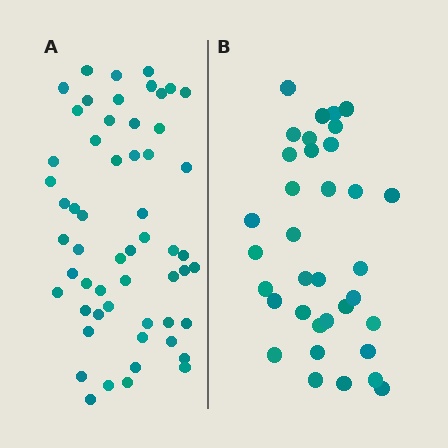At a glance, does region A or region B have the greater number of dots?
Region A (the left region) has more dots.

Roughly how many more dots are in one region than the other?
Region A has approximately 20 more dots than region B.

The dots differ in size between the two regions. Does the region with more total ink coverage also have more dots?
No. Region B has more total ink coverage because its dots are larger, but region A actually contains more individual dots. Total area can be misleading — the number of items is what matters here.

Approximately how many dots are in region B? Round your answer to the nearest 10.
About 40 dots. (The exact count is 35, which rounds to 40.)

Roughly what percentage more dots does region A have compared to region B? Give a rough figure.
About 60% more.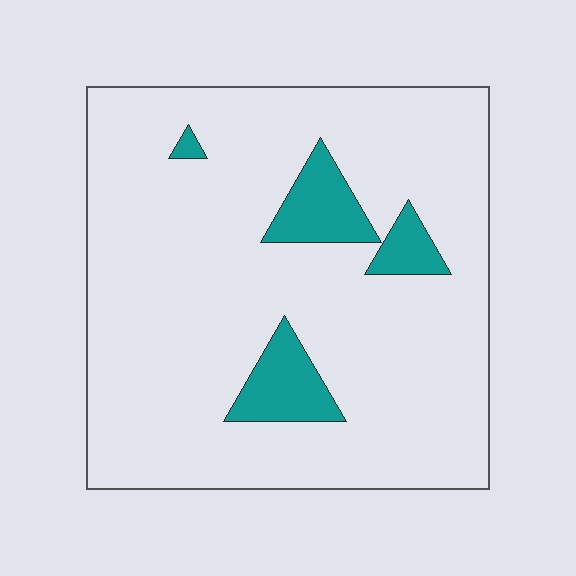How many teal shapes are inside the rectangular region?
4.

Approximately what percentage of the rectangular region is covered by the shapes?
Approximately 10%.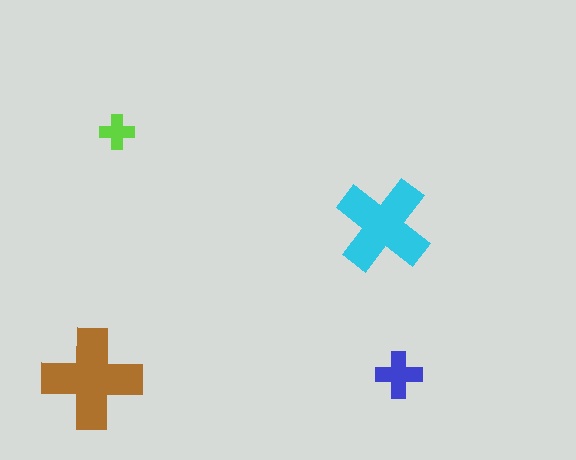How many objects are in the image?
There are 4 objects in the image.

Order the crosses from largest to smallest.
the brown one, the cyan one, the blue one, the lime one.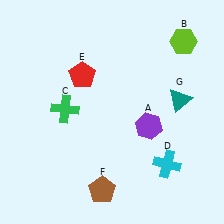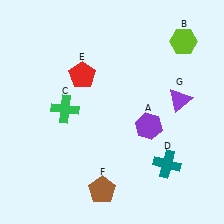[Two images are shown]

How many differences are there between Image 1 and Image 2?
There are 2 differences between the two images.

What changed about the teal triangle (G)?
In Image 1, G is teal. In Image 2, it changed to purple.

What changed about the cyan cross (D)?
In Image 1, D is cyan. In Image 2, it changed to teal.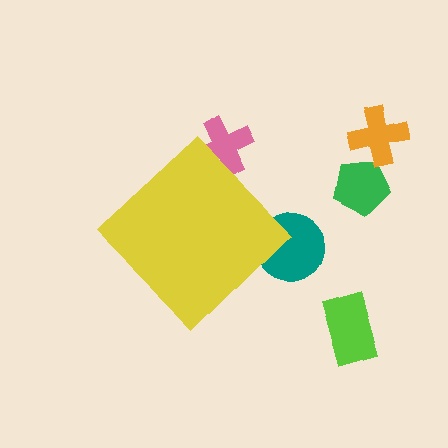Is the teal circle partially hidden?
Yes, the teal circle is partially hidden behind the yellow diamond.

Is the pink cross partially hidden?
Yes, the pink cross is partially hidden behind the yellow diamond.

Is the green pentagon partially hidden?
No, the green pentagon is fully visible.